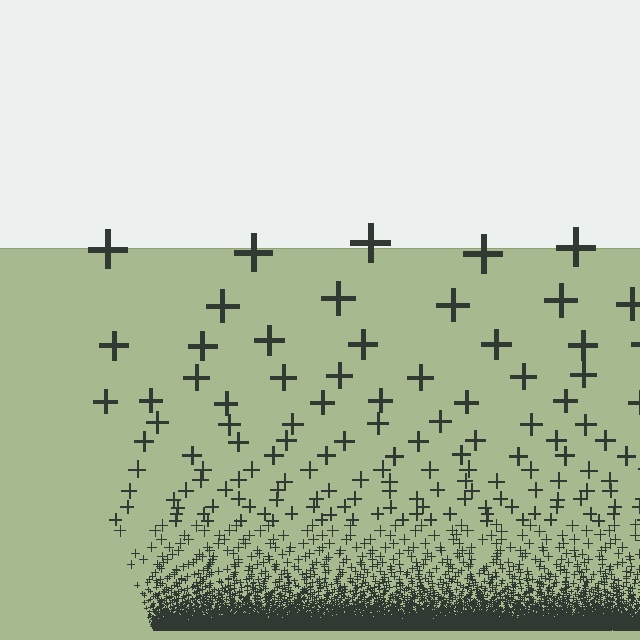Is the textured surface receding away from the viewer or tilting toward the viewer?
The surface appears to tilt toward the viewer. Texture elements get larger and sparser toward the top.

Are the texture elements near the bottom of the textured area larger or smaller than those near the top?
Smaller. The gradient is inverted — elements near the bottom are smaller and denser.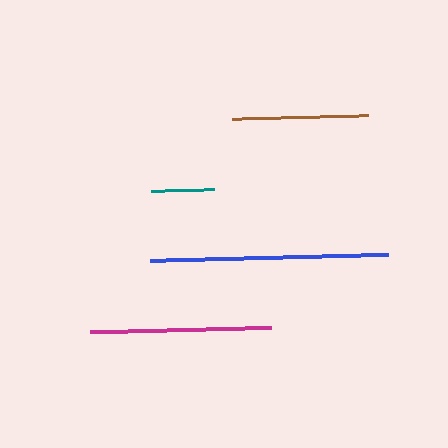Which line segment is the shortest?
The teal line is the shortest at approximately 63 pixels.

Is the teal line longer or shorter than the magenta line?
The magenta line is longer than the teal line.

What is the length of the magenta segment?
The magenta segment is approximately 181 pixels long.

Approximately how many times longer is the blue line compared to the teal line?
The blue line is approximately 3.8 times the length of the teal line.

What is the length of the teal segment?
The teal segment is approximately 63 pixels long.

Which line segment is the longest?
The blue line is the longest at approximately 238 pixels.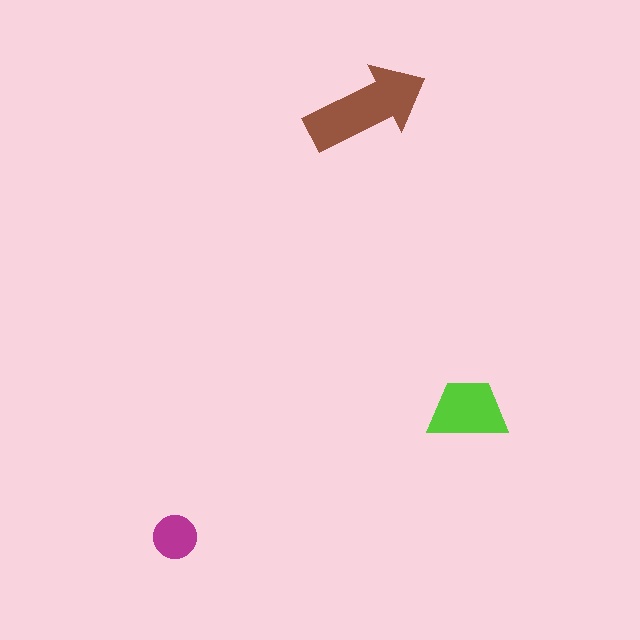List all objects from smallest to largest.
The magenta circle, the lime trapezoid, the brown arrow.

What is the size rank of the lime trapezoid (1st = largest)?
2nd.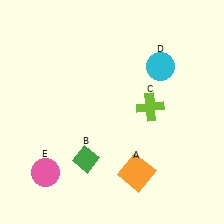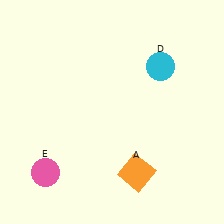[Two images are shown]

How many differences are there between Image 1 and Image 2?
There are 2 differences between the two images.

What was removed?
The green diamond (B), the lime cross (C) were removed in Image 2.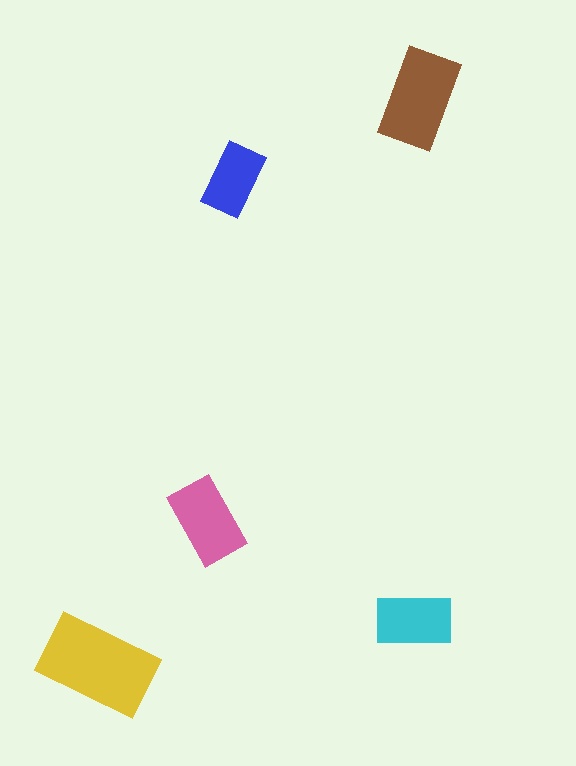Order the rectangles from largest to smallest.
the yellow one, the brown one, the pink one, the cyan one, the blue one.